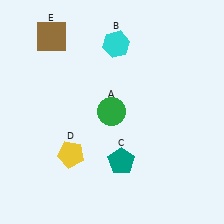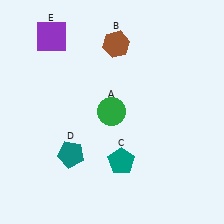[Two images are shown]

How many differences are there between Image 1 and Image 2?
There are 3 differences between the two images.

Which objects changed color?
B changed from cyan to brown. D changed from yellow to teal. E changed from brown to purple.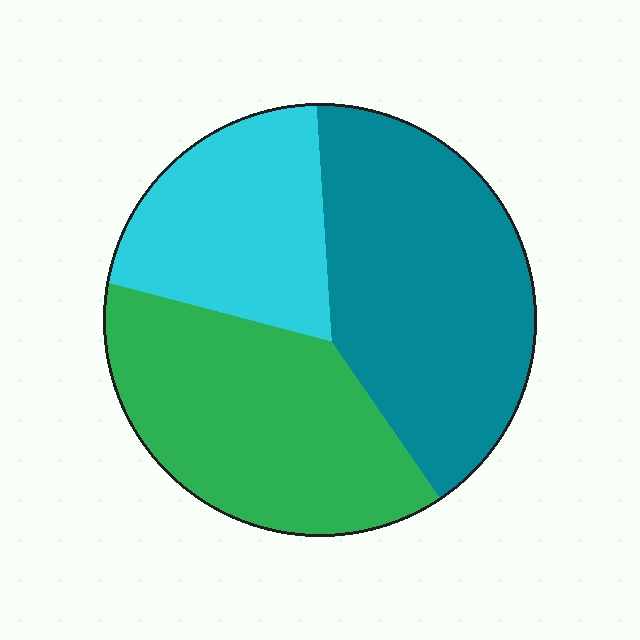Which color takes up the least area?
Cyan, at roughly 25%.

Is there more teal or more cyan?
Teal.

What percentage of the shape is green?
Green covers around 35% of the shape.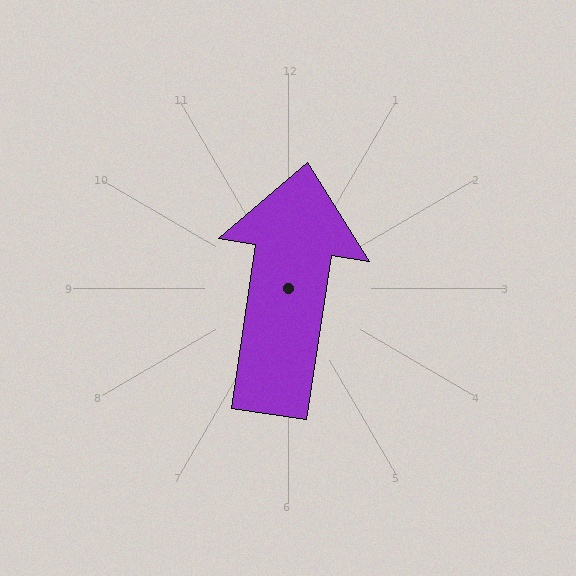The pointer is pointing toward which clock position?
Roughly 12 o'clock.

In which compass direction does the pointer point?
North.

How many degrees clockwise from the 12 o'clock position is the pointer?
Approximately 9 degrees.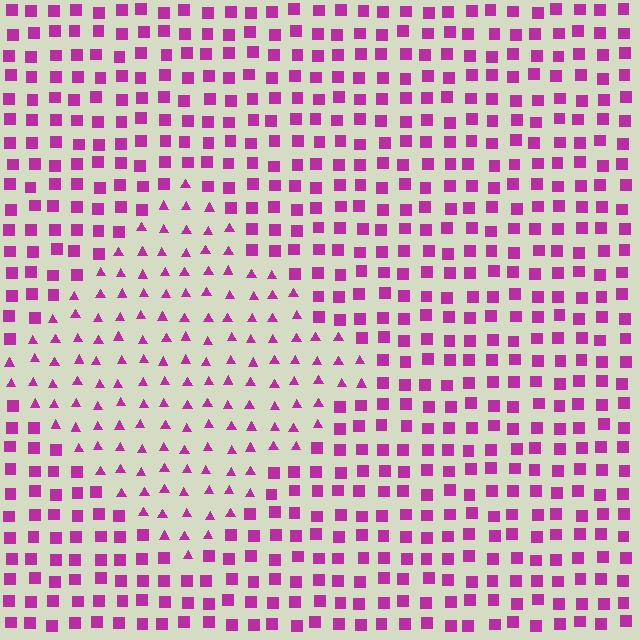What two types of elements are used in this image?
The image uses triangles inside the diamond region and squares outside it.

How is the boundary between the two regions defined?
The boundary is defined by a change in element shape: triangles inside vs. squares outside. All elements share the same color and spacing.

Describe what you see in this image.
The image is filled with small magenta elements arranged in a uniform grid. A diamond-shaped region contains triangles, while the surrounding area contains squares. The boundary is defined purely by the change in element shape.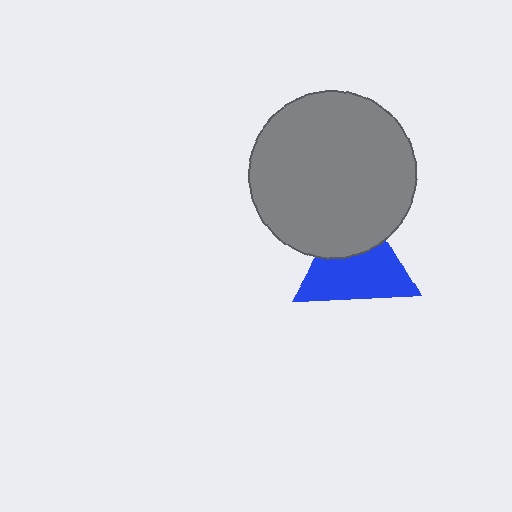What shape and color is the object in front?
The object in front is a gray circle.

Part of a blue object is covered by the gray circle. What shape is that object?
It is a triangle.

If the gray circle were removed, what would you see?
You would see the complete blue triangle.